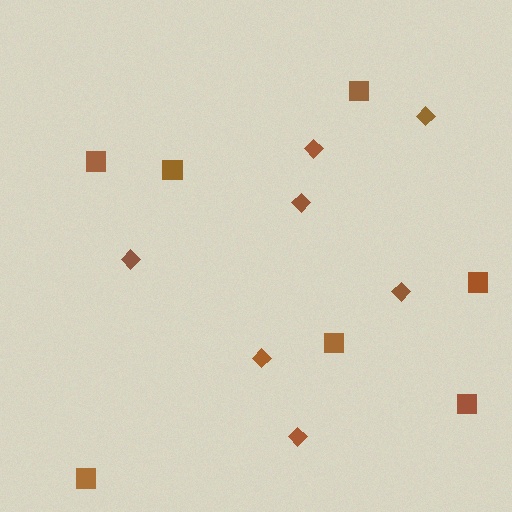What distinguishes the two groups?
There are 2 groups: one group of diamonds (7) and one group of squares (7).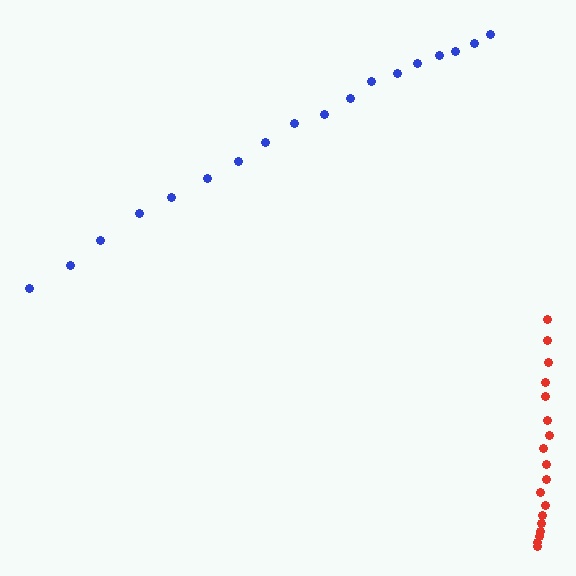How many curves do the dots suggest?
There are 2 distinct paths.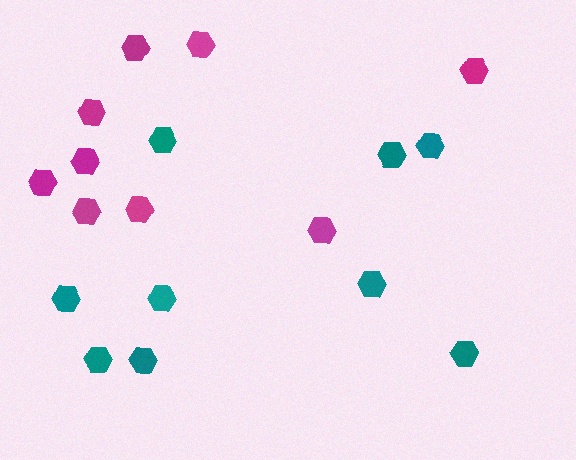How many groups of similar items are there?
There are 2 groups: one group of teal hexagons (9) and one group of magenta hexagons (9).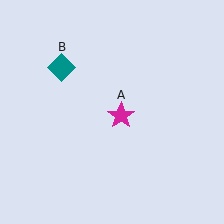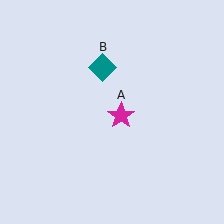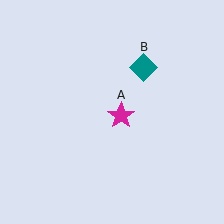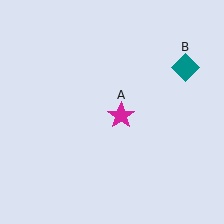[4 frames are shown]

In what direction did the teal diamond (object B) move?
The teal diamond (object B) moved right.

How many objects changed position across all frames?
1 object changed position: teal diamond (object B).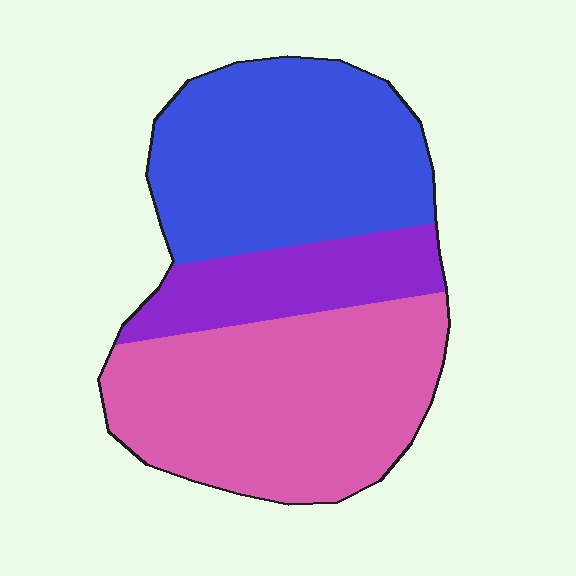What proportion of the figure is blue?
Blue covers roughly 40% of the figure.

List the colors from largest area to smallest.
From largest to smallest: pink, blue, purple.